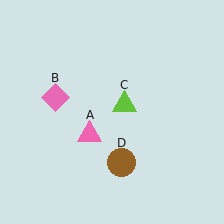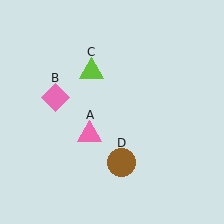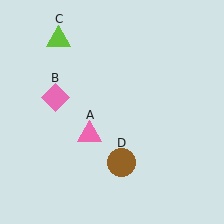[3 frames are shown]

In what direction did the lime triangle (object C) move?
The lime triangle (object C) moved up and to the left.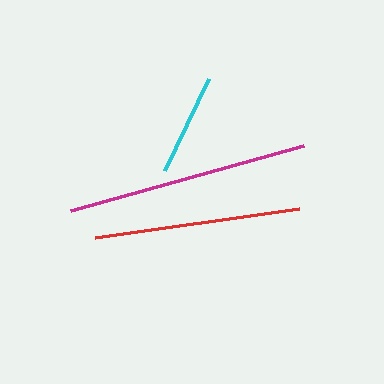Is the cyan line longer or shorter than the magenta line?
The magenta line is longer than the cyan line.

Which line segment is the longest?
The magenta line is the longest at approximately 242 pixels.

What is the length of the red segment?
The red segment is approximately 206 pixels long.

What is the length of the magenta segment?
The magenta segment is approximately 242 pixels long.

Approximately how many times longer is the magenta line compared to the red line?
The magenta line is approximately 1.2 times the length of the red line.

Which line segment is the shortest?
The cyan line is the shortest at approximately 103 pixels.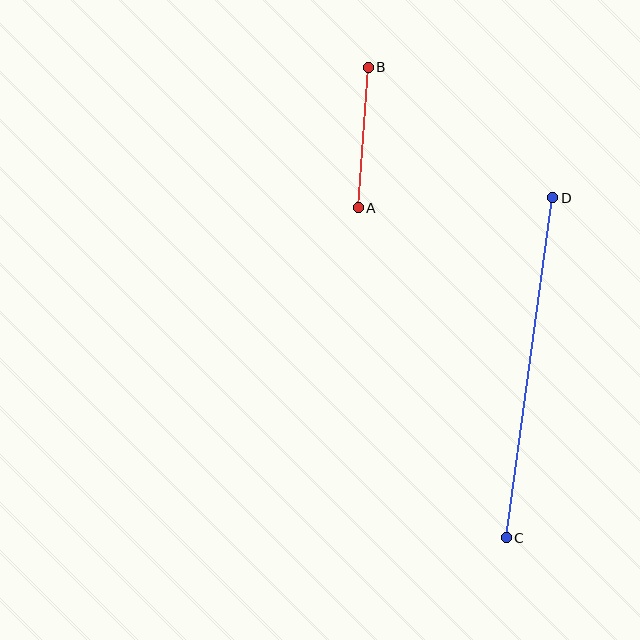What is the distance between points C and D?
The distance is approximately 343 pixels.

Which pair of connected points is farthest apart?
Points C and D are farthest apart.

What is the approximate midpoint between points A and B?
The midpoint is at approximately (363, 138) pixels.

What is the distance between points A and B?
The distance is approximately 141 pixels.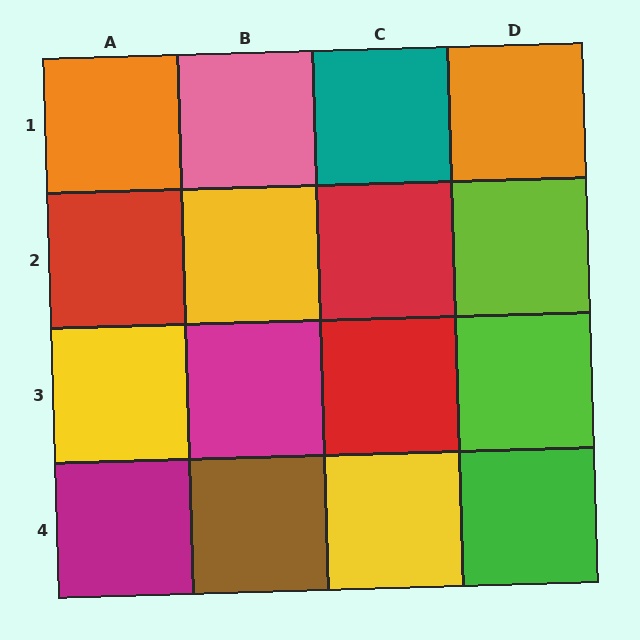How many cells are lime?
2 cells are lime.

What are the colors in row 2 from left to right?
Red, yellow, red, lime.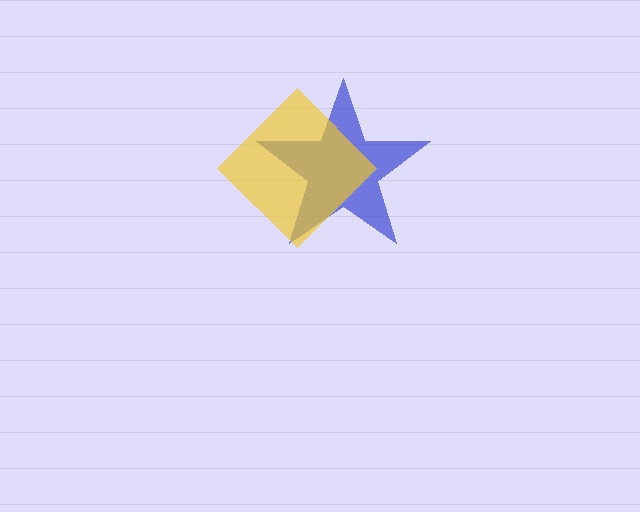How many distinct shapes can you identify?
There are 2 distinct shapes: a blue star, a yellow diamond.